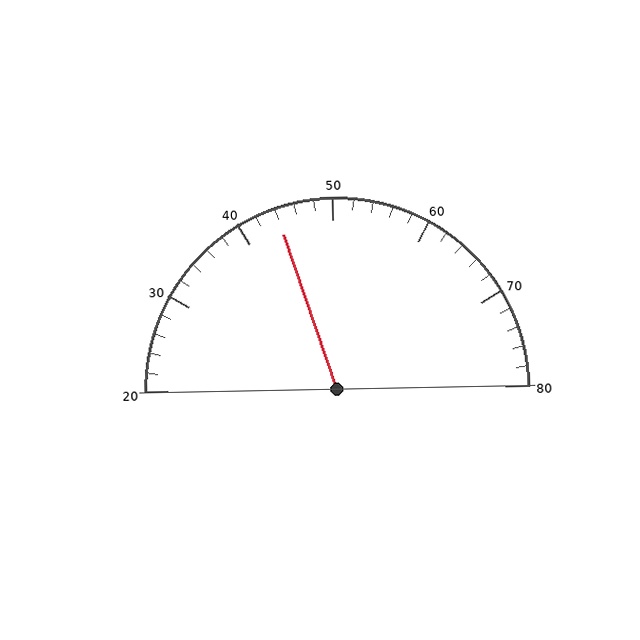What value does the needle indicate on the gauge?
The needle indicates approximately 44.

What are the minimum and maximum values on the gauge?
The gauge ranges from 20 to 80.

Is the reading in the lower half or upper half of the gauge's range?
The reading is in the lower half of the range (20 to 80).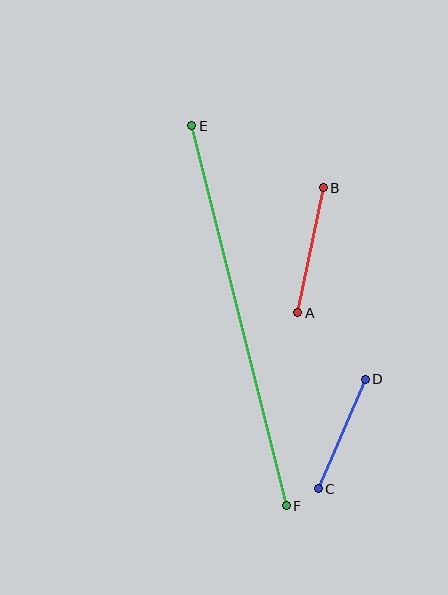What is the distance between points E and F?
The distance is approximately 392 pixels.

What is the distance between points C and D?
The distance is approximately 119 pixels.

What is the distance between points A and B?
The distance is approximately 127 pixels.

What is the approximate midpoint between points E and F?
The midpoint is at approximately (239, 316) pixels.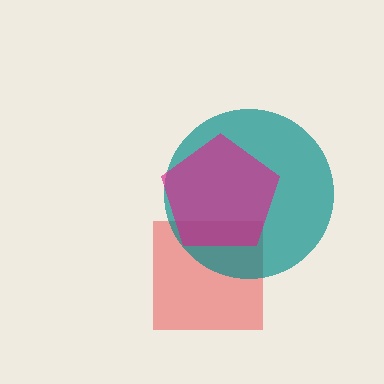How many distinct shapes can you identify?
There are 3 distinct shapes: a red square, a teal circle, a magenta pentagon.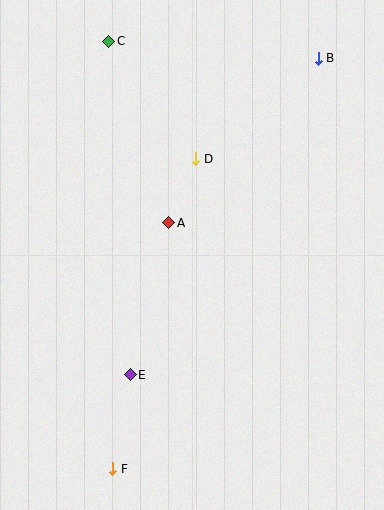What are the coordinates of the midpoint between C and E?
The midpoint between C and E is at (120, 208).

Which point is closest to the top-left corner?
Point C is closest to the top-left corner.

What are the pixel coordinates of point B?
Point B is at (318, 58).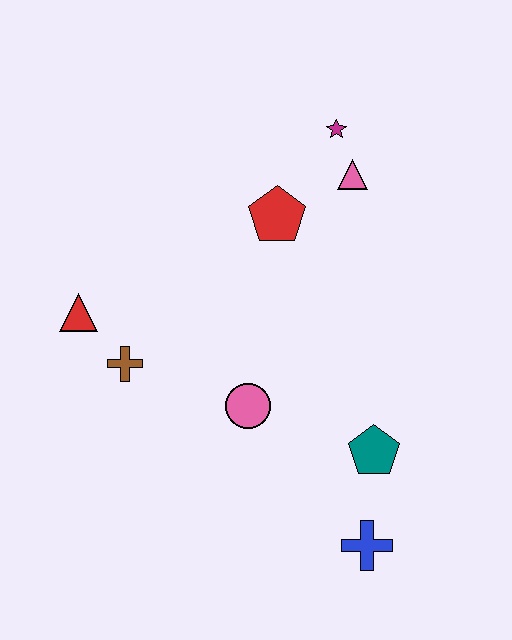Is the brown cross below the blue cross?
No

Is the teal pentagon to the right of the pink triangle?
Yes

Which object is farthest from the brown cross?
The magenta star is farthest from the brown cross.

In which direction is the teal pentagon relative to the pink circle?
The teal pentagon is to the right of the pink circle.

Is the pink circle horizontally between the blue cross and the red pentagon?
No